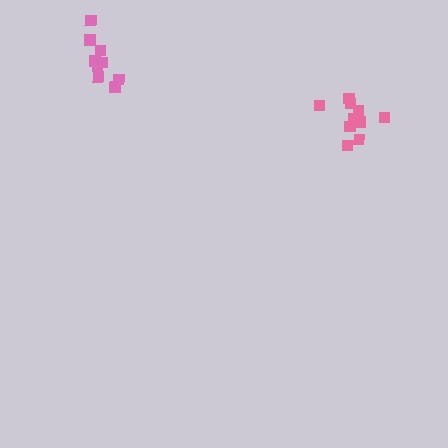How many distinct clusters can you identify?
There are 2 distinct clusters.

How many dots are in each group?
Group 1: 9 dots, Group 2: 10 dots (19 total).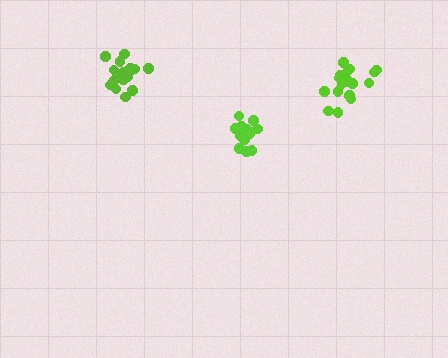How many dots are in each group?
Group 1: 17 dots, Group 2: 18 dots, Group 3: 17 dots (52 total).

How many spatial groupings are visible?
There are 3 spatial groupings.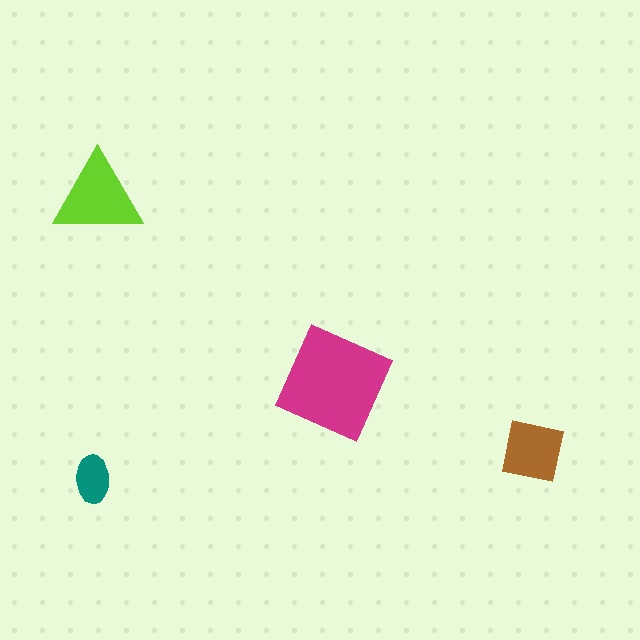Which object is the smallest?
The teal ellipse.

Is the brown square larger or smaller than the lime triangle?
Smaller.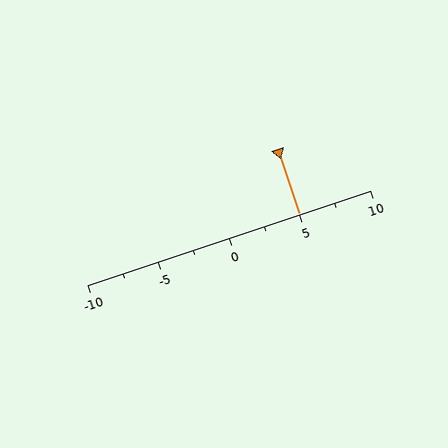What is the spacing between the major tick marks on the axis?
The major ticks are spaced 5 apart.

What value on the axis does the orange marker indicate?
The marker indicates approximately 5.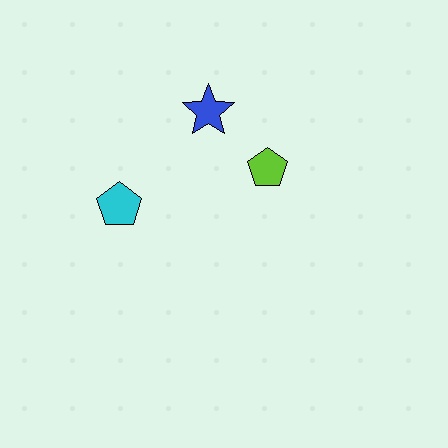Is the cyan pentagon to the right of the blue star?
No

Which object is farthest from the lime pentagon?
The cyan pentagon is farthest from the lime pentagon.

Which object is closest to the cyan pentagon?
The blue star is closest to the cyan pentagon.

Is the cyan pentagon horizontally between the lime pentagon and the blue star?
No